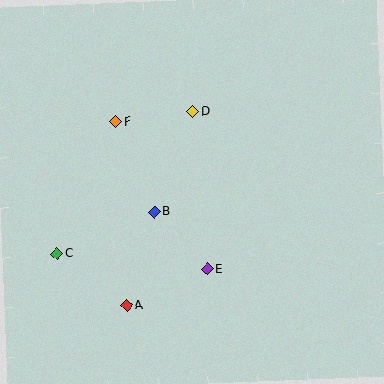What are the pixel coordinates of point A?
Point A is at (127, 305).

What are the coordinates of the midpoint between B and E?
The midpoint between B and E is at (181, 241).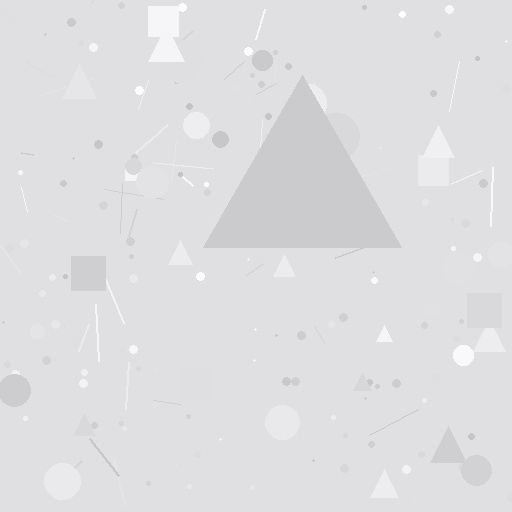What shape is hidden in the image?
A triangle is hidden in the image.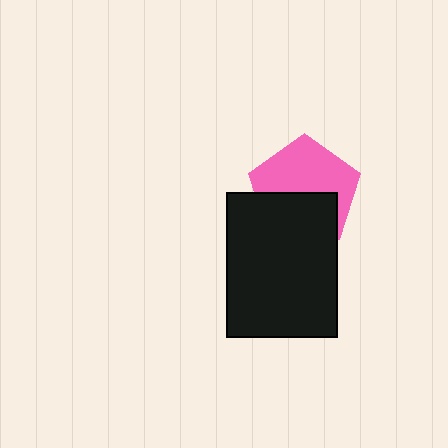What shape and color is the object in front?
The object in front is a black rectangle.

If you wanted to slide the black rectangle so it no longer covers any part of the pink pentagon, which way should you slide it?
Slide it down — that is the most direct way to separate the two shapes.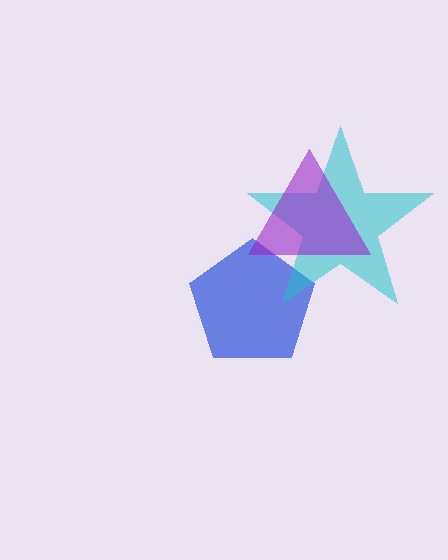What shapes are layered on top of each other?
The layered shapes are: a blue pentagon, a cyan star, a purple triangle.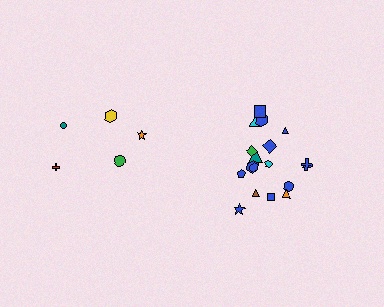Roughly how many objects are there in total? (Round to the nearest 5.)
Roughly 25 objects in total.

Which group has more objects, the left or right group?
The right group.